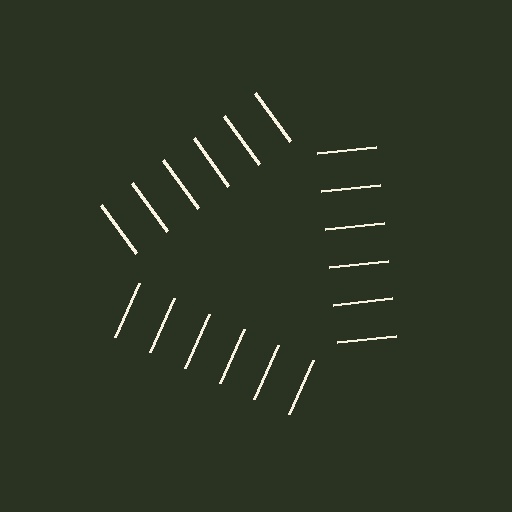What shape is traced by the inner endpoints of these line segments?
An illusory triangle — the line segments terminate on its edges but no continuous stroke is drawn.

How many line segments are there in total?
18 — 6 along each of the 3 edges.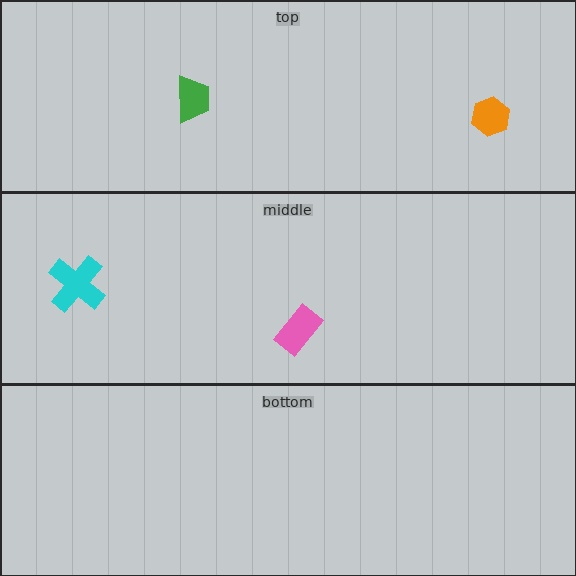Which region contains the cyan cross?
The middle region.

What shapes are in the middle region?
The pink rectangle, the cyan cross.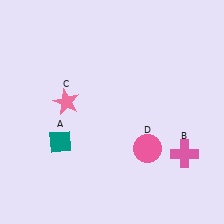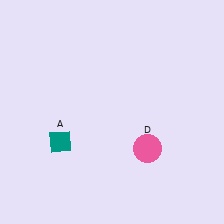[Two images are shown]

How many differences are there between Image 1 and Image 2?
There are 2 differences between the two images.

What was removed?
The pink star (C), the pink cross (B) were removed in Image 2.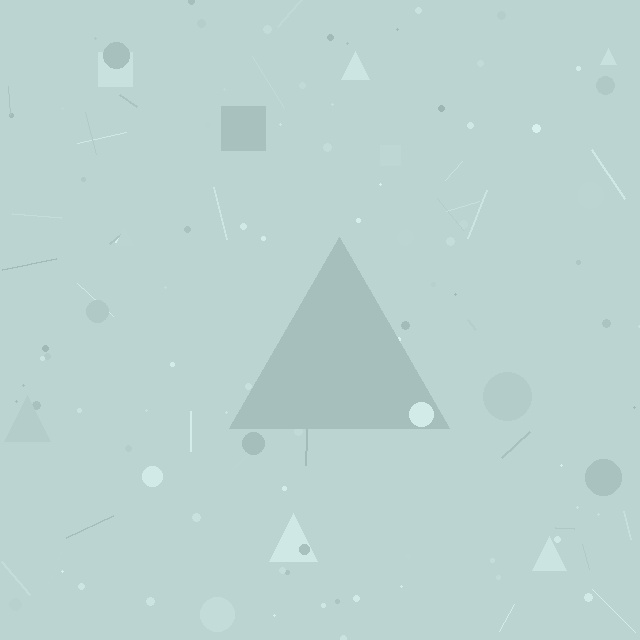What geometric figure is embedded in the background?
A triangle is embedded in the background.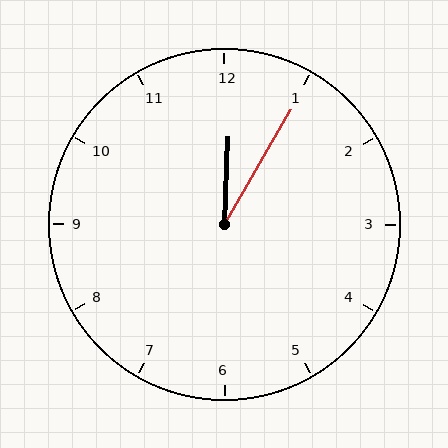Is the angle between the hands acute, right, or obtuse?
It is acute.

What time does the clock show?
12:05.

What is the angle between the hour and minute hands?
Approximately 28 degrees.